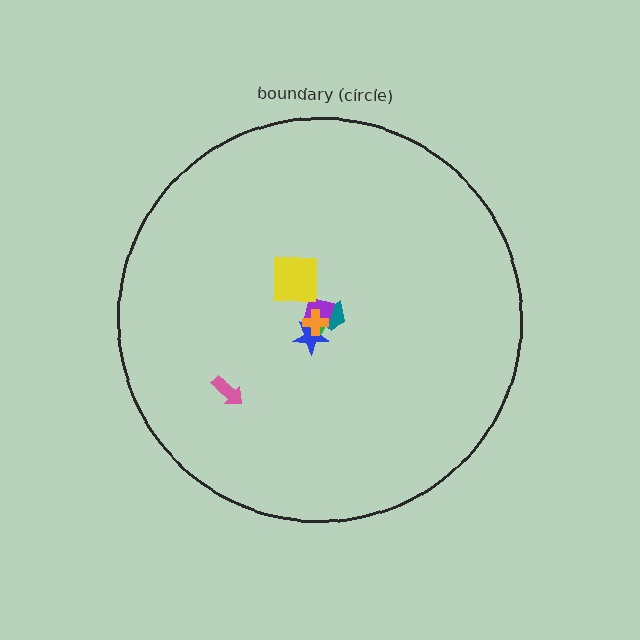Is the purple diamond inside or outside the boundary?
Inside.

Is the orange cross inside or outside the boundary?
Inside.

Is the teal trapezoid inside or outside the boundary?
Inside.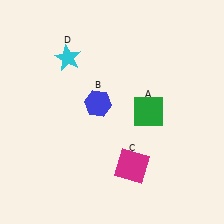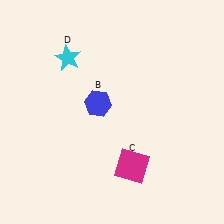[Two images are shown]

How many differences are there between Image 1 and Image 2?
There is 1 difference between the two images.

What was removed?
The green square (A) was removed in Image 2.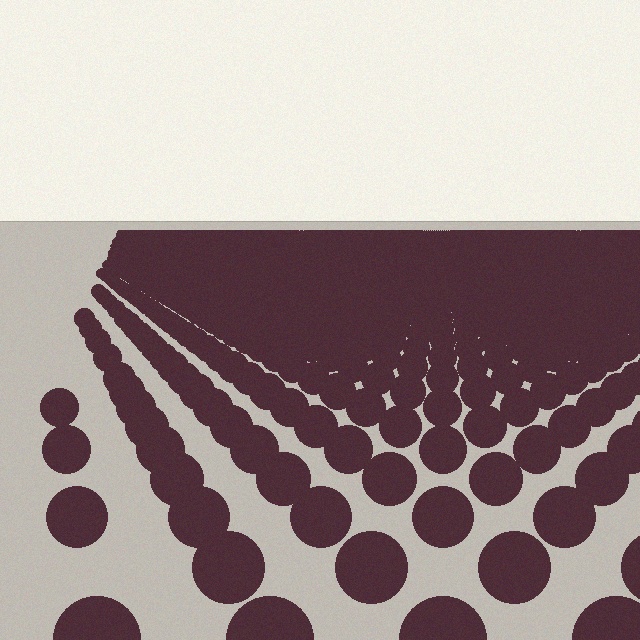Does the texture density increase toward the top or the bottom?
Density increases toward the top.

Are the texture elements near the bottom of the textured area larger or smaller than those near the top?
Larger. Near the bottom, elements are closer to the viewer and appear at a bigger on-screen size.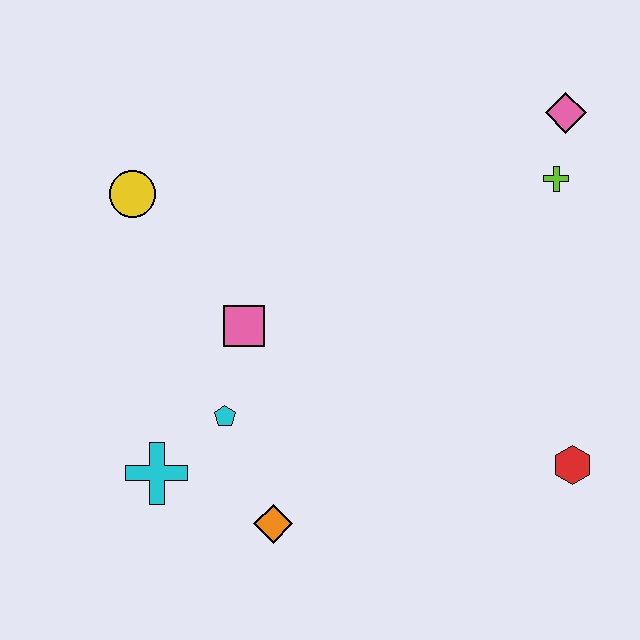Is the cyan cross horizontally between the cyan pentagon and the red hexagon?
No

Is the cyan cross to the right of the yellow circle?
Yes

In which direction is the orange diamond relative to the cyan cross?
The orange diamond is to the right of the cyan cross.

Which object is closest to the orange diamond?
The cyan pentagon is closest to the orange diamond.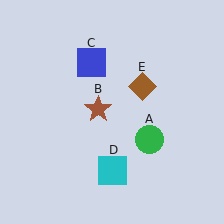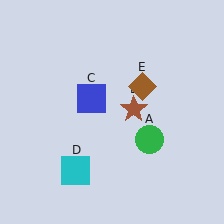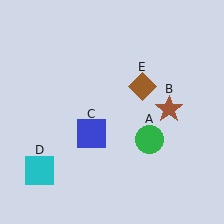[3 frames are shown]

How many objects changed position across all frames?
3 objects changed position: brown star (object B), blue square (object C), cyan square (object D).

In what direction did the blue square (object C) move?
The blue square (object C) moved down.